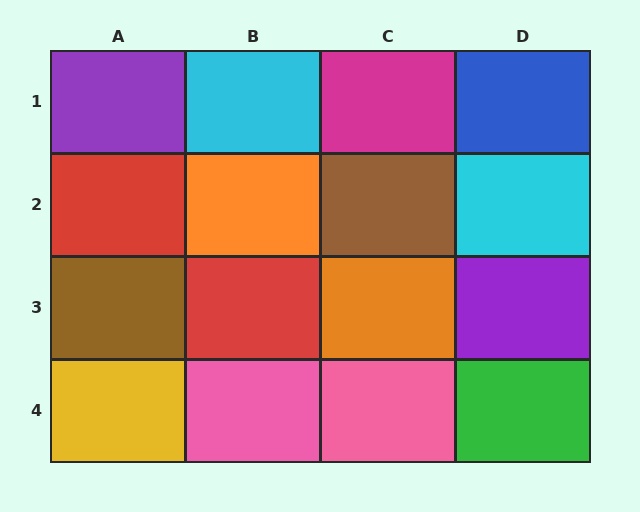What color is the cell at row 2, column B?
Orange.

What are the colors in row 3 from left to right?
Brown, red, orange, purple.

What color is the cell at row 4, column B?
Pink.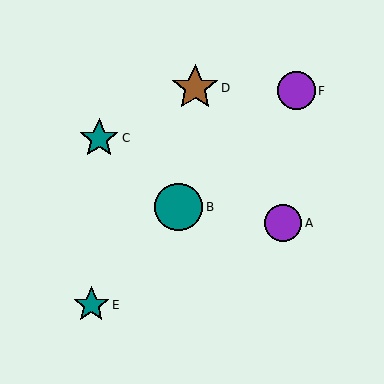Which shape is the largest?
The teal circle (labeled B) is the largest.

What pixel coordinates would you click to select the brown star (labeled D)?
Click at (195, 88) to select the brown star D.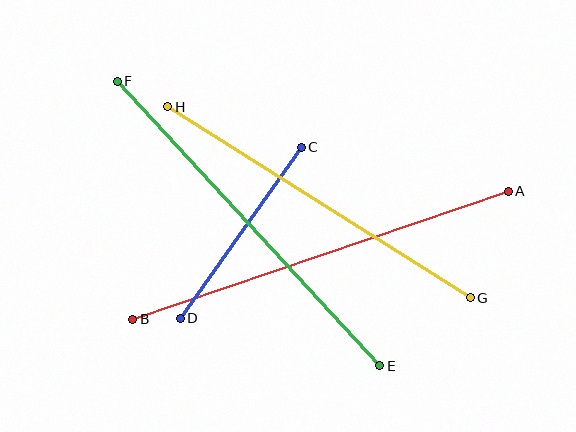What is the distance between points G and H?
The distance is approximately 358 pixels.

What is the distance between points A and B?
The distance is approximately 397 pixels.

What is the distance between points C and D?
The distance is approximately 209 pixels.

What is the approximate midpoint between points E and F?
The midpoint is at approximately (249, 224) pixels.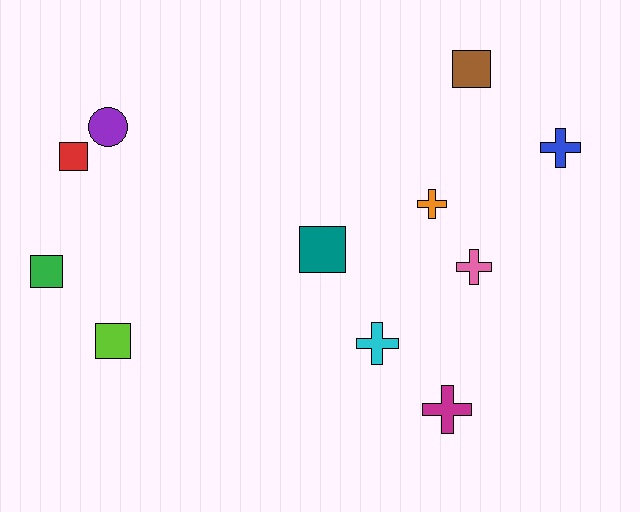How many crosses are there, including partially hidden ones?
There are 5 crosses.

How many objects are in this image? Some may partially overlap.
There are 11 objects.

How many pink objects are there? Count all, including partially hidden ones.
There is 1 pink object.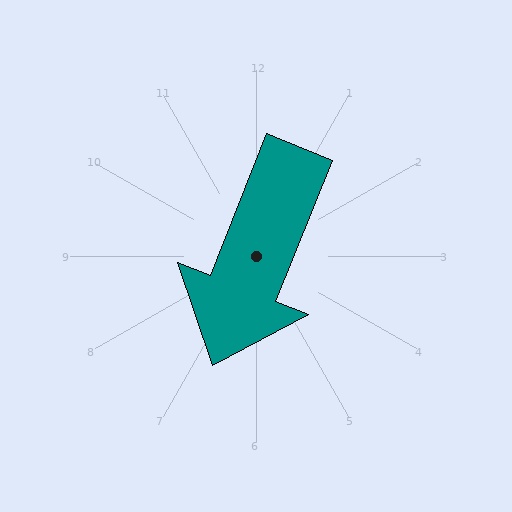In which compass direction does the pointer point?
South.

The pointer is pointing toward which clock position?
Roughly 7 o'clock.